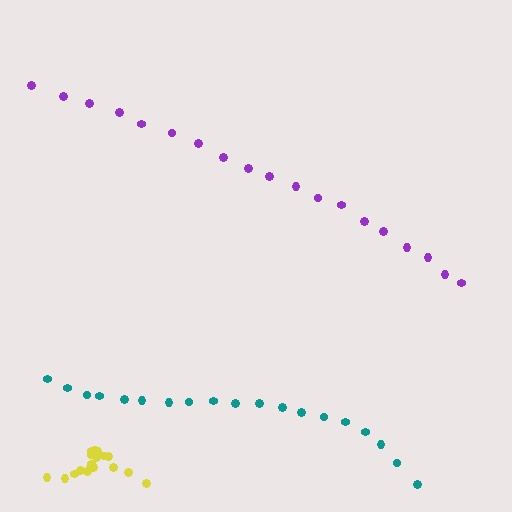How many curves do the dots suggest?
There are 3 distinct paths.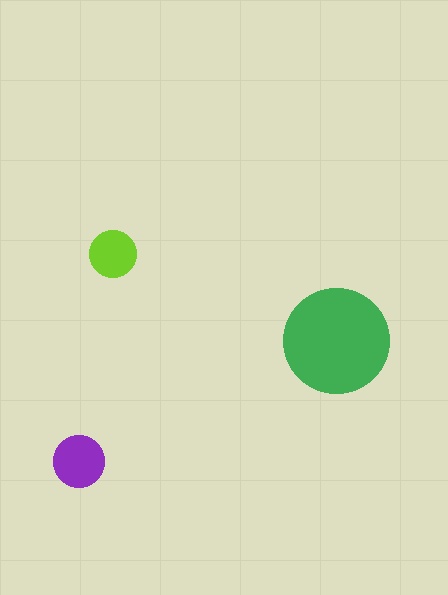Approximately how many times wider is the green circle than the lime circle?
About 2.5 times wider.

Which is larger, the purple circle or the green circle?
The green one.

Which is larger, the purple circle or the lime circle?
The purple one.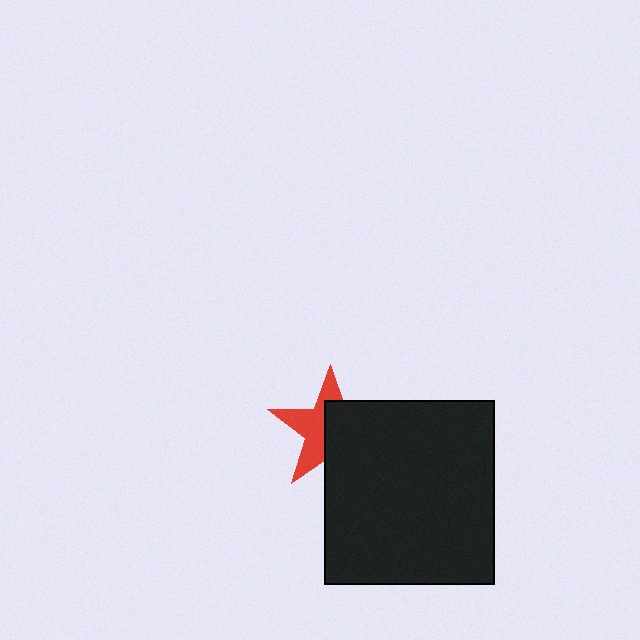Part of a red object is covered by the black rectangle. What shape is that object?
It is a star.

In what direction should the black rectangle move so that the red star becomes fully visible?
The black rectangle should move toward the lower-right. That is the shortest direction to clear the overlap and leave the red star fully visible.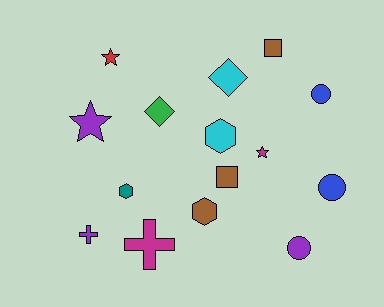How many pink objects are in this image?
There are no pink objects.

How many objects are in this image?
There are 15 objects.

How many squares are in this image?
There are 2 squares.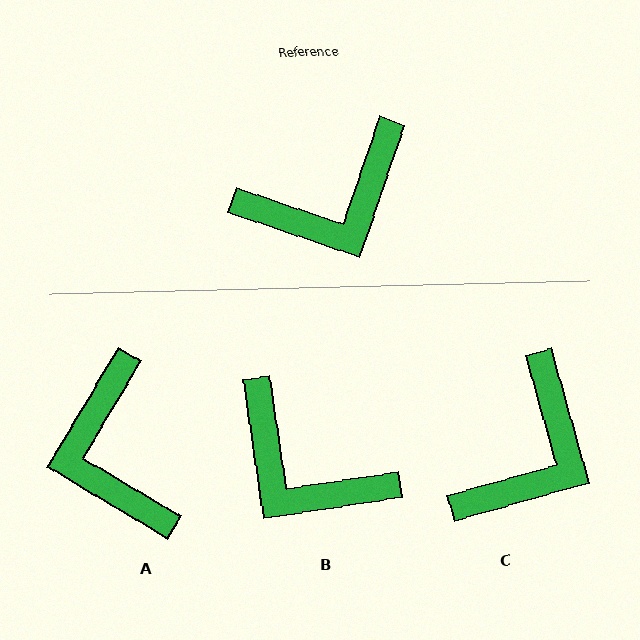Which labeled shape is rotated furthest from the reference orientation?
A, about 102 degrees away.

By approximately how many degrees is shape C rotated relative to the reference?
Approximately 34 degrees counter-clockwise.